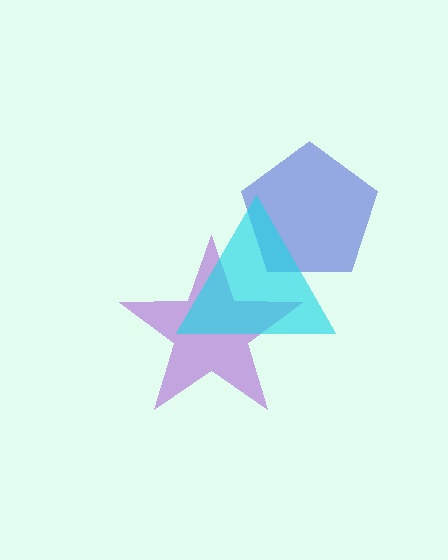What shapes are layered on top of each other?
The layered shapes are: a purple star, a blue pentagon, a cyan triangle.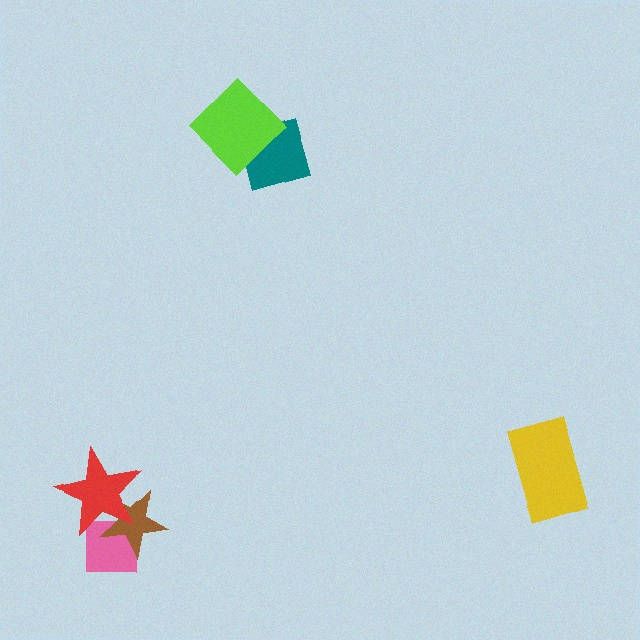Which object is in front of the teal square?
The lime diamond is in front of the teal square.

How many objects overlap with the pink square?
2 objects overlap with the pink square.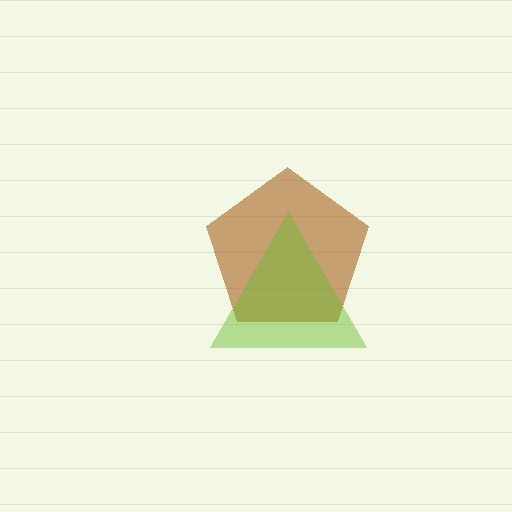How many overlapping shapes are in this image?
There are 2 overlapping shapes in the image.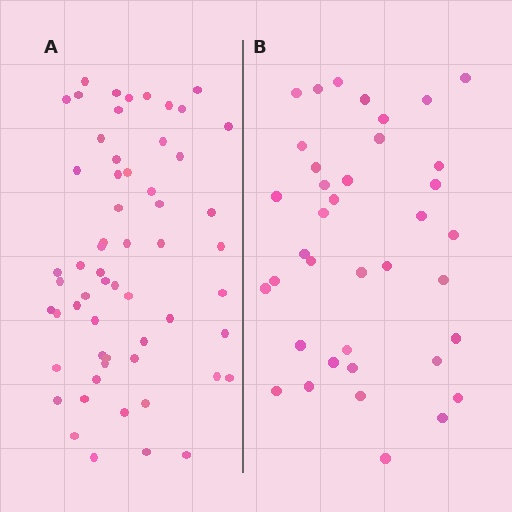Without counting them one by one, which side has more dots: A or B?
Region A (the left region) has more dots.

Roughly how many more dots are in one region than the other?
Region A has approximately 20 more dots than region B.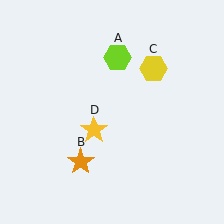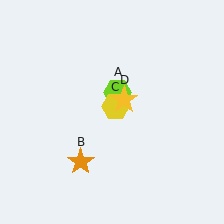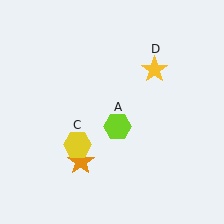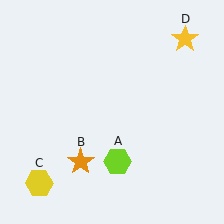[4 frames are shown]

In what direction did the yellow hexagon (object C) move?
The yellow hexagon (object C) moved down and to the left.